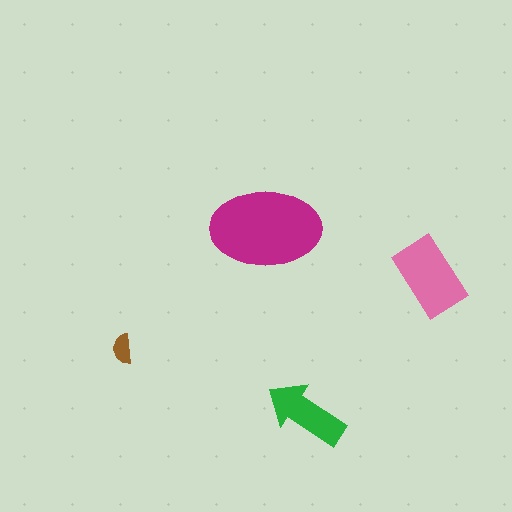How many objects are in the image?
There are 4 objects in the image.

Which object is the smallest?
The brown semicircle.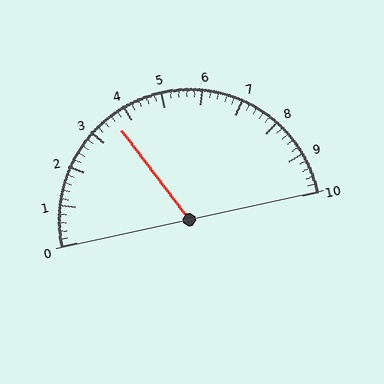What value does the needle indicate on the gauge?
The needle indicates approximately 3.6.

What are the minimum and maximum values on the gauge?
The gauge ranges from 0 to 10.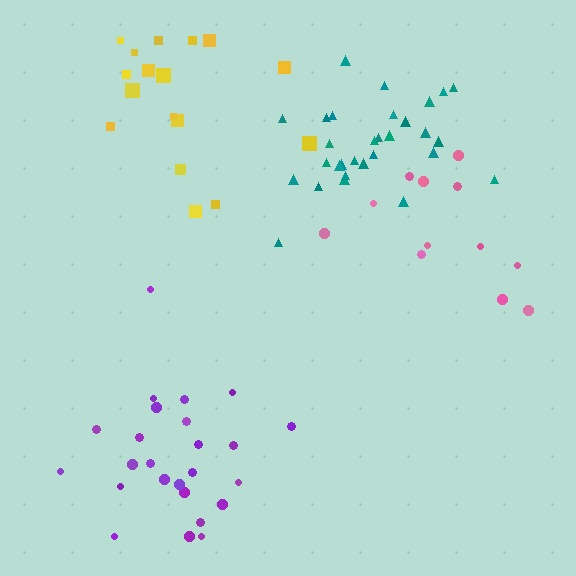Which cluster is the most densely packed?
Teal.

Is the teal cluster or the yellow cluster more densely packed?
Teal.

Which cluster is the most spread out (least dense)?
Pink.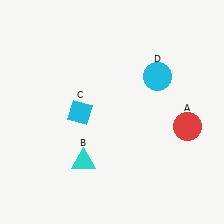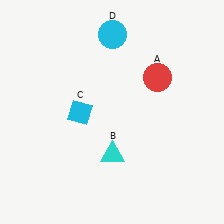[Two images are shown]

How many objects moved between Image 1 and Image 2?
3 objects moved between the two images.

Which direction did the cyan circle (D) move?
The cyan circle (D) moved left.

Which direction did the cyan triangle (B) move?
The cyan triangle (B) moved right.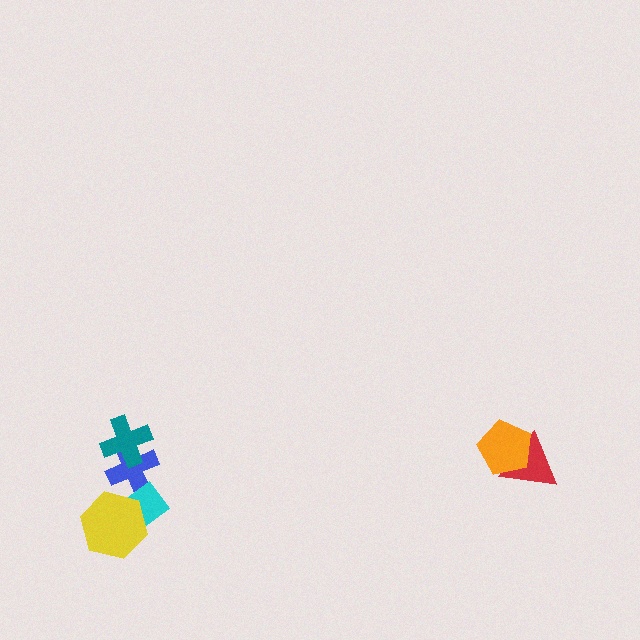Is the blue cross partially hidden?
Yes, it is partially covered by another shape.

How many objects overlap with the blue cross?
2 objects overlap with the blue cross.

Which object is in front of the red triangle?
The orange pentagon is in front of the red triangle.